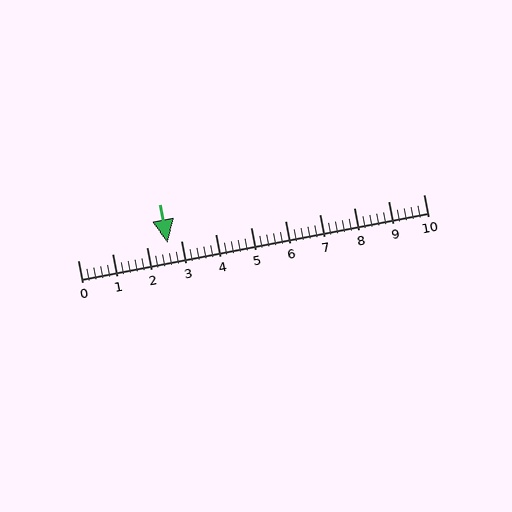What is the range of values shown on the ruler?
The ruler shows values from 0 to 10.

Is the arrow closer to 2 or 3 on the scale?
The arrow is closer to 3.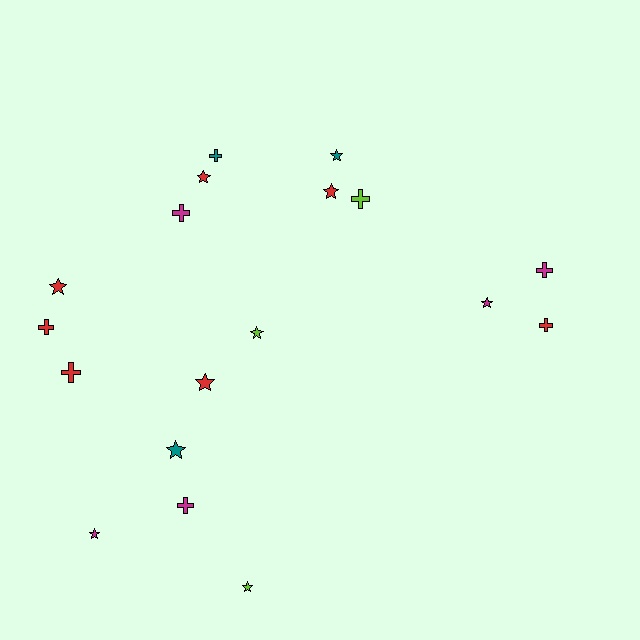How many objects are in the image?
There are 18 objects.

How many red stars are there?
There are 4 red stars.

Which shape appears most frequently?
Star, with 10 objects.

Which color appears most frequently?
Red, with 7 objects.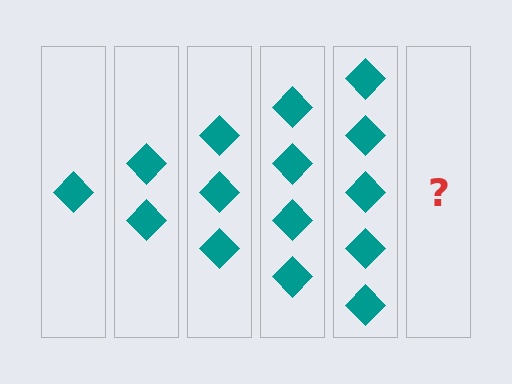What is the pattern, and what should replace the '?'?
The pattern is that each step adds one more diamond. The '?' should be 6 diamonds.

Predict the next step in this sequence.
The next step is 6 diamonds.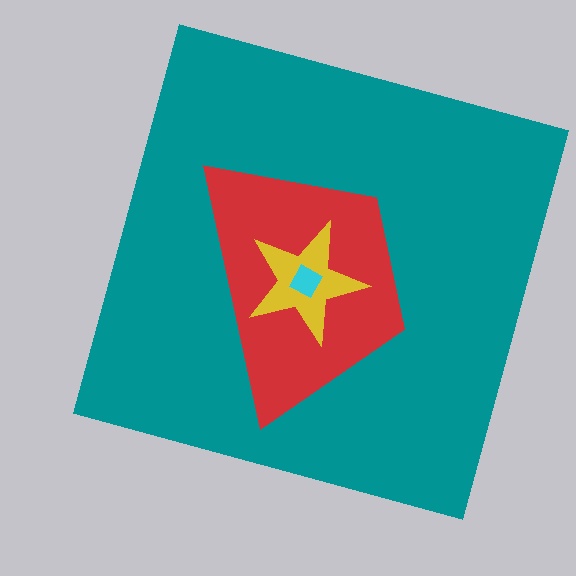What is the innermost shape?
The cyan diamond.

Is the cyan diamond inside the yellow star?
Yes.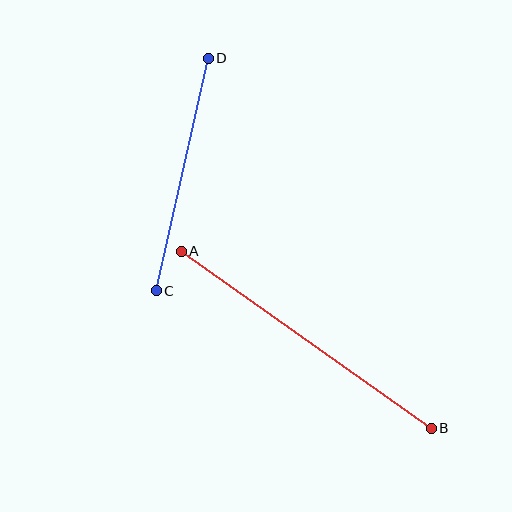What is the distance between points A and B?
The distance is approximately 306 pixels.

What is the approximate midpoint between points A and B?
The midpoint is at approximately (306, 340) pixels.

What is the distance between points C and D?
The distance is approximately 239 pixels.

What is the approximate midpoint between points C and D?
The midpoint is at approximately (182, 175) pixels.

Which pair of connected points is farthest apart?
Points A and B are farthest apart.